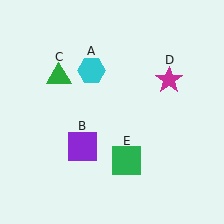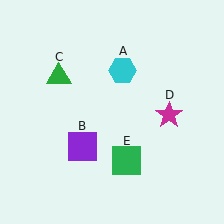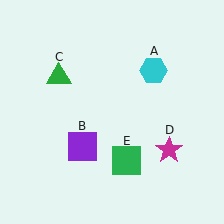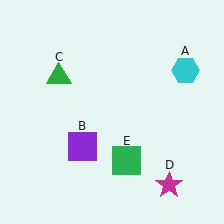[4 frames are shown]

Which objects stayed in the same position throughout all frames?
Purple square (object B) and green triangle (object C) and green square (object E) remained stationary.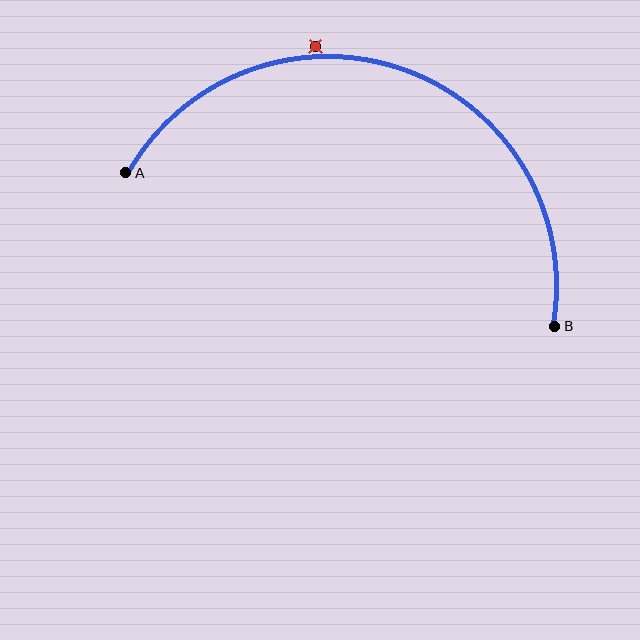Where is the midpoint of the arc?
The arc midpoint is the point on the curve farthest from the straight line joining A and B. It sits above that line.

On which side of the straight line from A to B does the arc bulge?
The arc bulges above the straight line connecting A and B.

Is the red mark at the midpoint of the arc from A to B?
No — the red mark does not lie on the arc at all. It sits slightly outside the curve.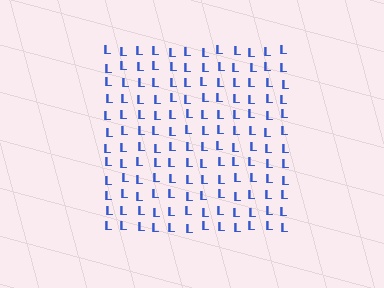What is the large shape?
The large shape is a square.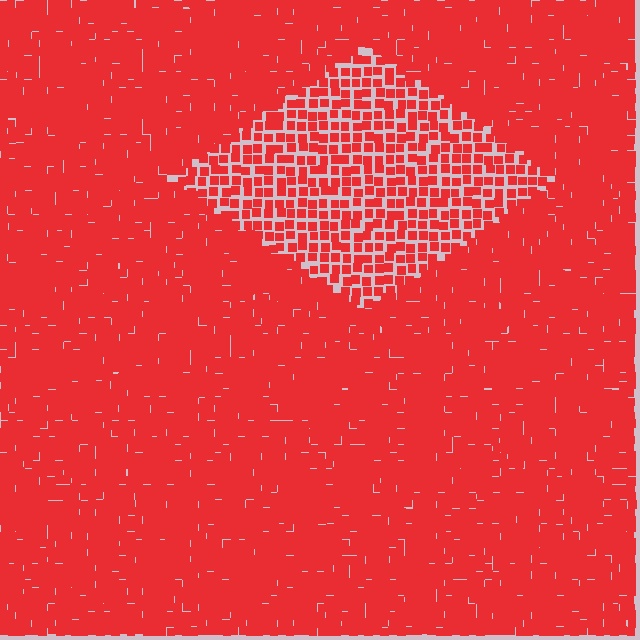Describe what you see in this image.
The image contains small red elements arranged at two different densities. A diamond-shaped region is visible where the elements are less densely packed than the surrounding area.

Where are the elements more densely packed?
The elements are more densely packed outside the diamond boundary.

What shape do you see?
I see a diamond.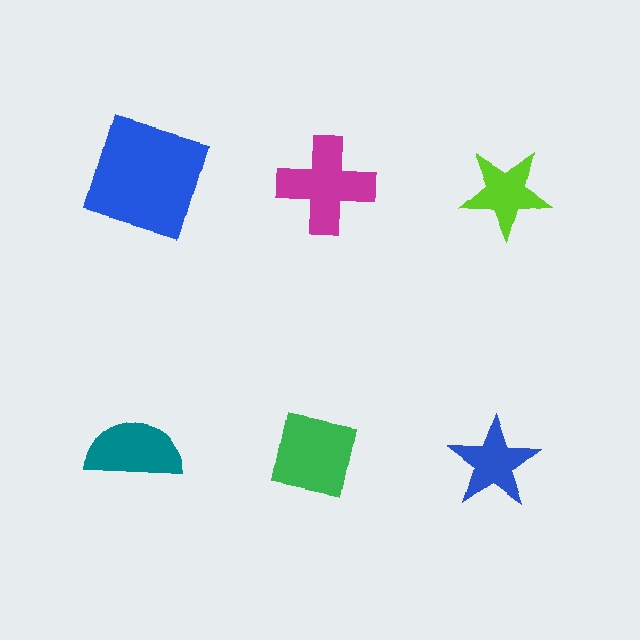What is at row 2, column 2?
A green square.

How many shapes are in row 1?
3 shapes.